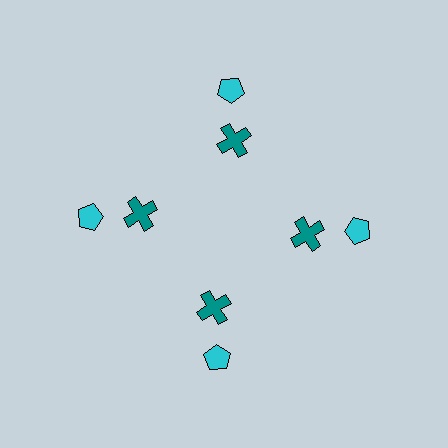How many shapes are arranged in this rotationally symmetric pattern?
There are 8 shapes, arranged in 4 groups of 2.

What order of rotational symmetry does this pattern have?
This pattern has 4-fold rotational symmetry.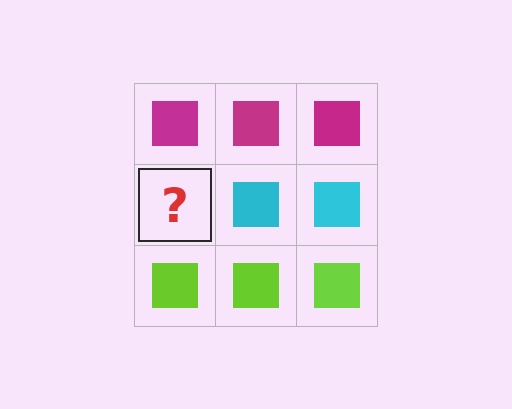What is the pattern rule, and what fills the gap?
The rule is that each row has a consistent color. The gap should be filled with a cyan square.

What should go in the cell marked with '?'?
The missing cell should contain a cyan square.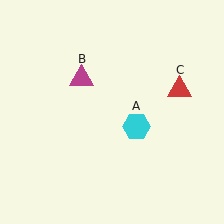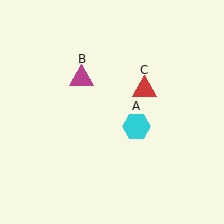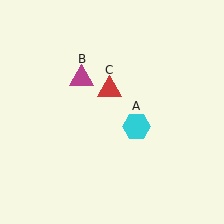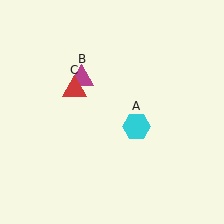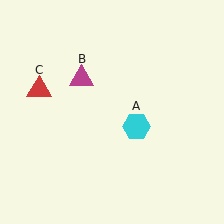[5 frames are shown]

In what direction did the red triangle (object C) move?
The red triangle (object C) moved left.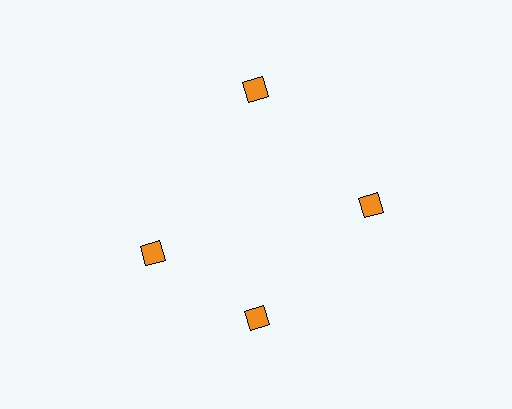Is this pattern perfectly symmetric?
No. The 4 orange diamonds are arranged in a ring, but one element near the 9 o'clock position is rotated out of alignment along the ring, breaking the 4-fold rotational symmetry.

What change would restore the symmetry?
The symmetry would be restored by rotating it back into even spacing with its neighbors so that all 4 diamonds sit at equal angles and equal distance from the center.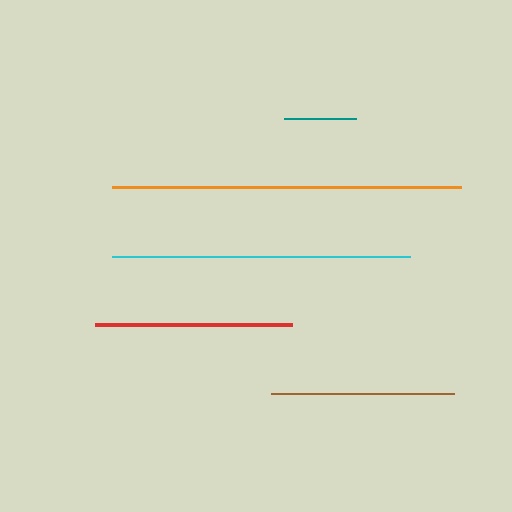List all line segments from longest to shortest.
From longest to shortest: orange, cyan, red, brown, teal.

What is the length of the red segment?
The red segment is approximately 197 pixels long.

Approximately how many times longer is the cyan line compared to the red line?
The cyan line is approximately 1.5 times the length of the red line.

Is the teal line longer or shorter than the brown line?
The brown line is longer than the teal line.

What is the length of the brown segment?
The brown segment is approximately 183 pixels long.